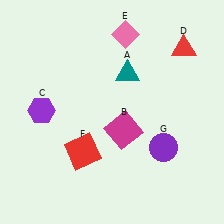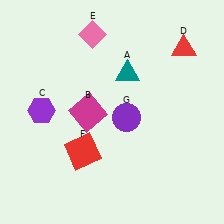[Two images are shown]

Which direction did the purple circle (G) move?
The purple circle (G) moved left.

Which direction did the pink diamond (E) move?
The pink diamond (E) moved left.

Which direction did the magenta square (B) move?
The magenta square (B) moved left.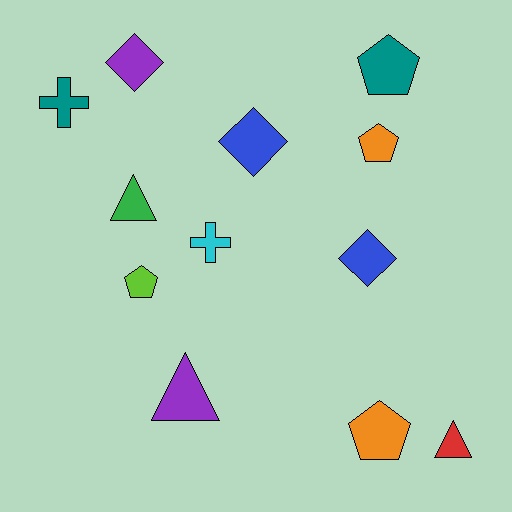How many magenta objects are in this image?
There are no magenta objects.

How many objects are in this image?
There are 12 objects.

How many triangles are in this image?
There are 3 triangles.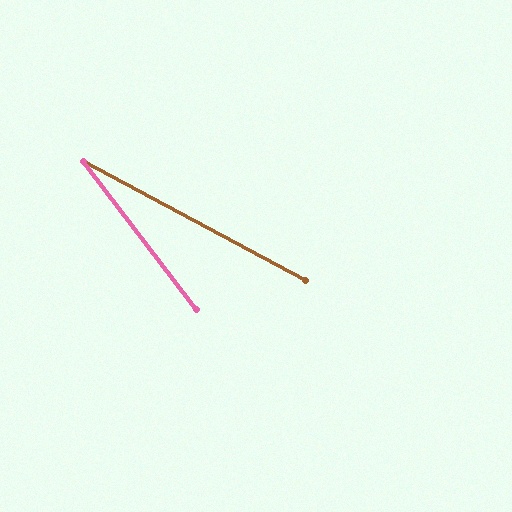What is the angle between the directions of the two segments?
Approximately 25 degrees.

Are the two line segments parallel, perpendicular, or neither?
Neither parallel nor perpendicular — they differ by about 25°.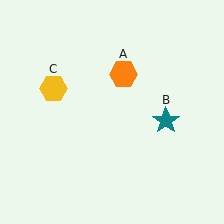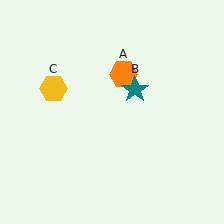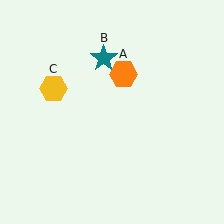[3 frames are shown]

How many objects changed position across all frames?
1 object changed position: teal star (object B).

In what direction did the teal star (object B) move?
The teal star (object B) moved up and to the left.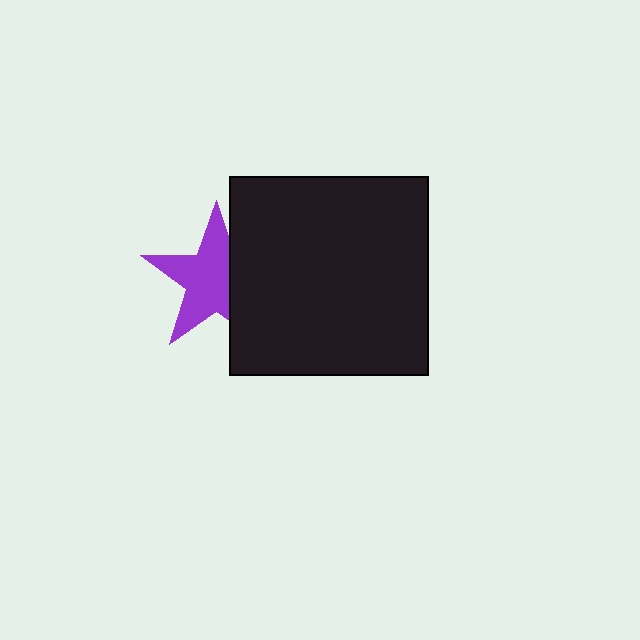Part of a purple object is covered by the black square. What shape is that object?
It is a star.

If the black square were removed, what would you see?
You would see the complete purple star.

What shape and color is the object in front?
The object in front is a black square.